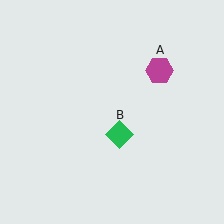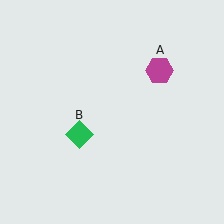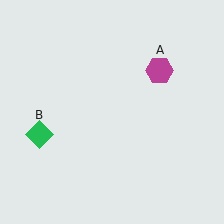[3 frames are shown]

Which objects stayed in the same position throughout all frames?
Magenta hexagon (object A) remained stationary.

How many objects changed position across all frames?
1 object changed position: green diamond (object B).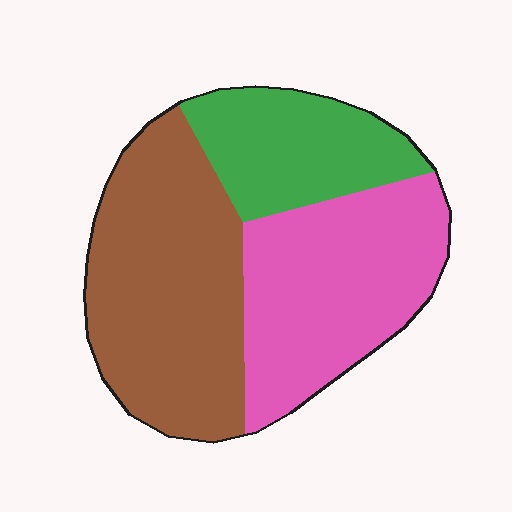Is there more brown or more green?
Brown.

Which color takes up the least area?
Green, at roughly 20%.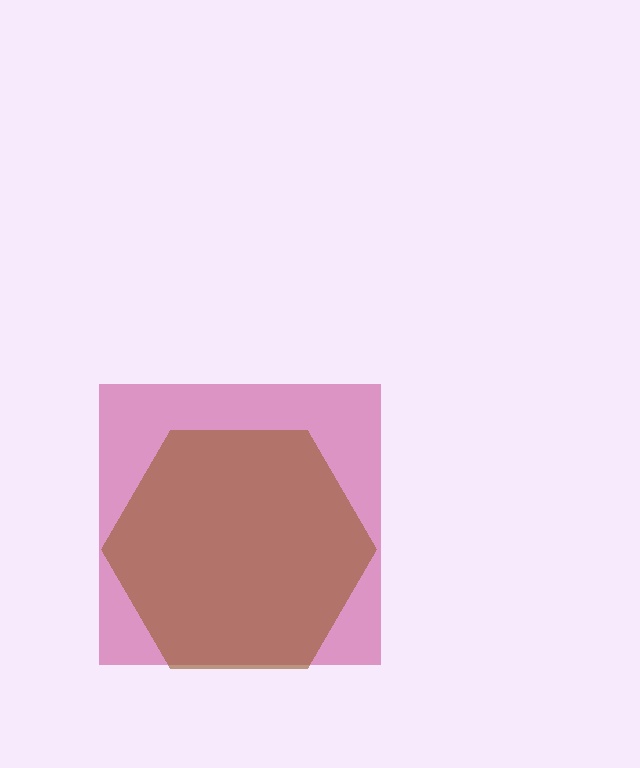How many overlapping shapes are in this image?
There are 2 overlapping shapes in the image.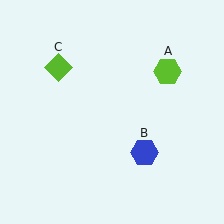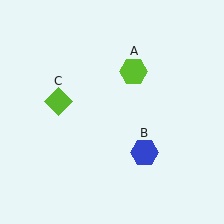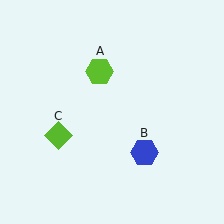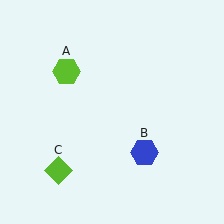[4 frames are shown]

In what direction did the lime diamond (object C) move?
The lime diamond (object C) moved down.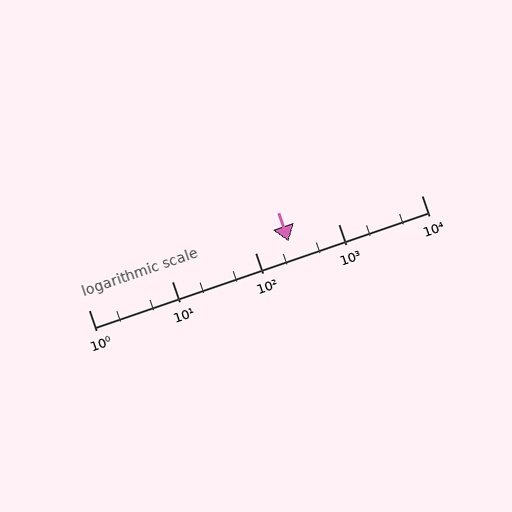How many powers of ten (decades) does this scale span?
The scale spans 4 decades, from 1 to 10000.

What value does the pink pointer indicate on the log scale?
The pointer indicates approximately 250.